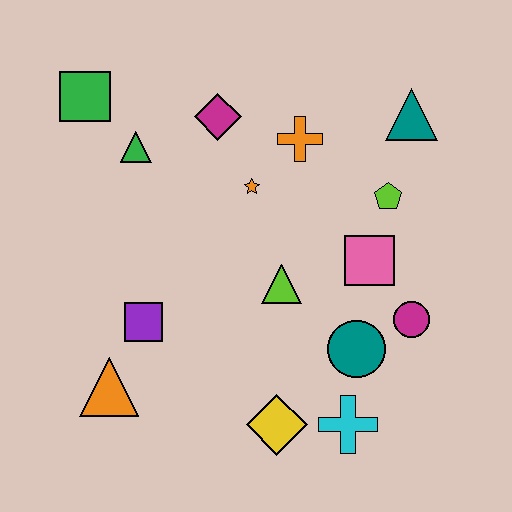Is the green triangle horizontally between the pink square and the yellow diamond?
No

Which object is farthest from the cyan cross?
The green square is farthest from the cyan cross.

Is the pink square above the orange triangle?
Yes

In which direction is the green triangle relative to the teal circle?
The green triangle is to the left of the teal circle.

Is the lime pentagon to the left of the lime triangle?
No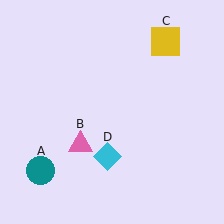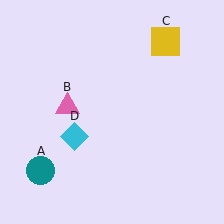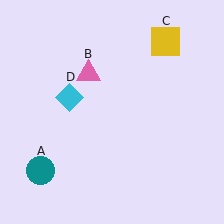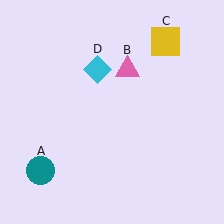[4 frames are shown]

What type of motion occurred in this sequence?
The pink triangle (object B), cyan diamond (object D) rotated clockwise around the center of the scene.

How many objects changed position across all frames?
2 objects changed position: pink triangle (object B), cyan diamond (object D).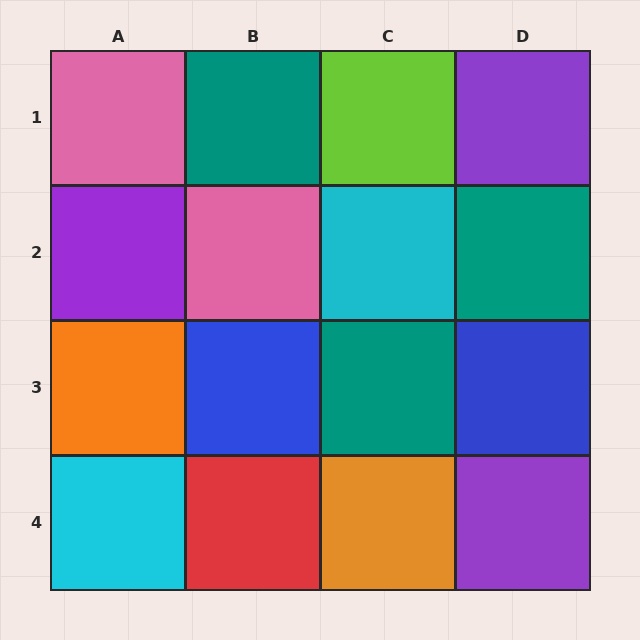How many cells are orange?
2 cells are orange.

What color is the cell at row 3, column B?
Blue.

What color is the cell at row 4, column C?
Orange.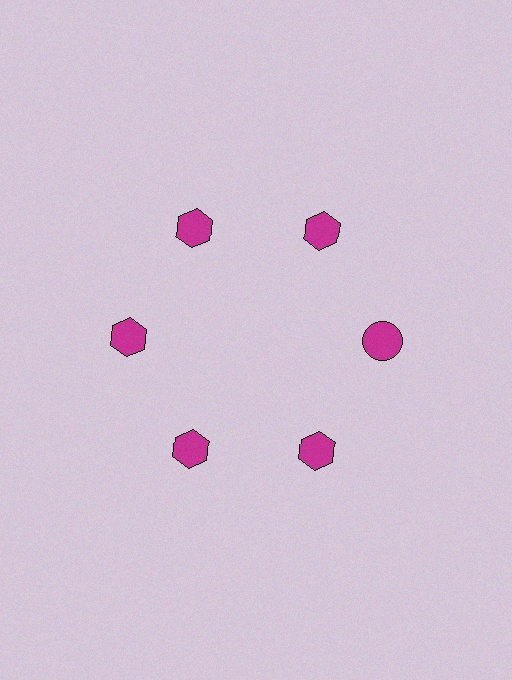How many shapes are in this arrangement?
There are 6 shapes arranged in a ring pattern.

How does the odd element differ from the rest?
It has a different shape: circle instead of hexagon.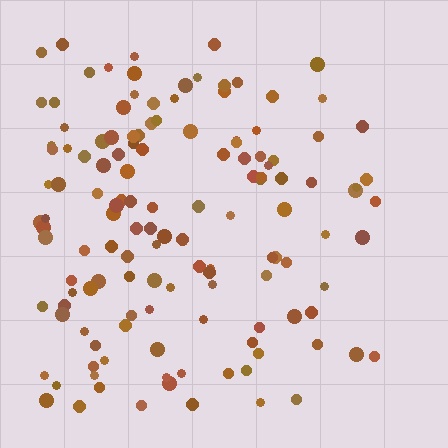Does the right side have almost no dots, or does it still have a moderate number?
Still a moderate number, just noticeably fewer than the left.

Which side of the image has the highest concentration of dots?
The left.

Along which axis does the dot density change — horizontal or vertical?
Horizontal.